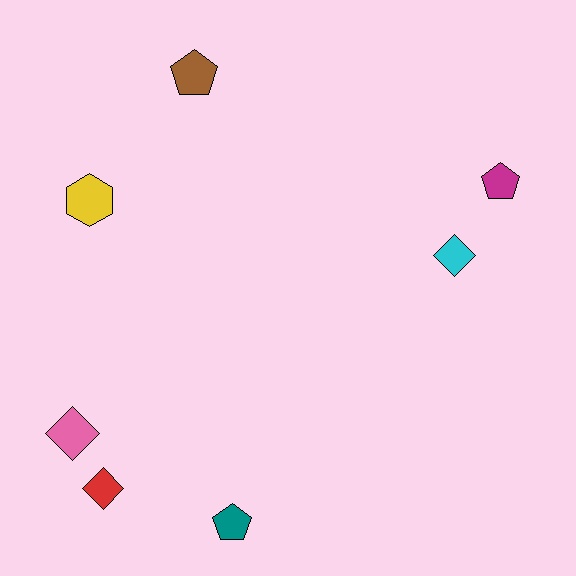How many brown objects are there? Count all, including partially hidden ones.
There is 1 brown object.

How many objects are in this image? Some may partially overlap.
There are 7 objects.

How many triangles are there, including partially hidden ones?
There are no triangles.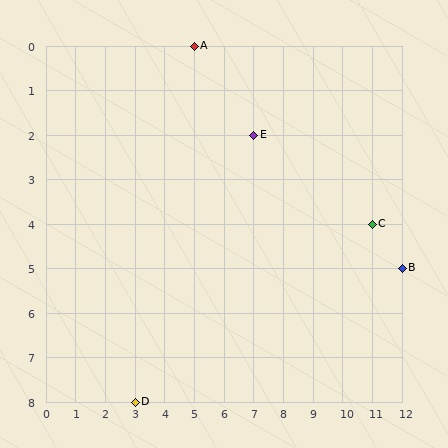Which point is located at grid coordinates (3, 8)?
Point D is at (3, 8).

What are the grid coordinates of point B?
Point B is at grid coordinates (12, 5).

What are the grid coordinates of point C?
Point C is at grid coordinates (11, 4).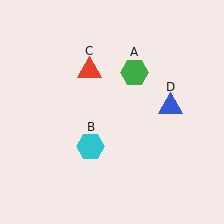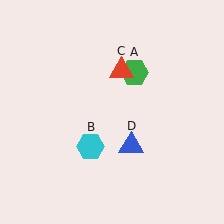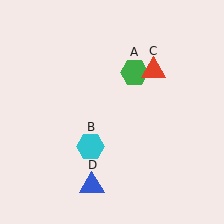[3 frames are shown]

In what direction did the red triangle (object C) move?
The red triangle (object C) moved right.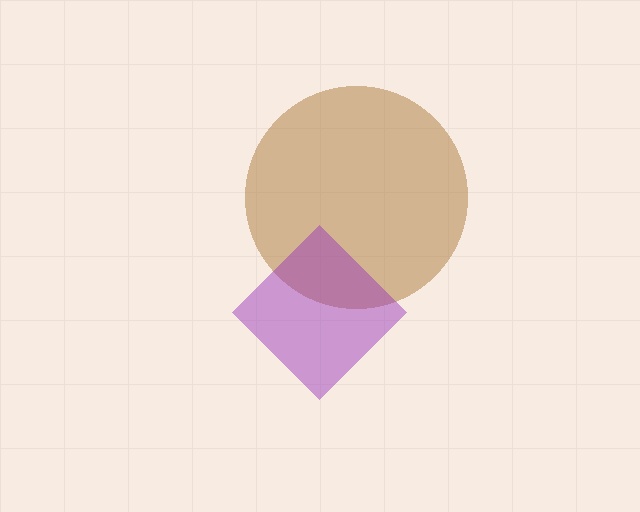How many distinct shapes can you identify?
There are 2 distinct shapes: a brown circle, a purple diamond.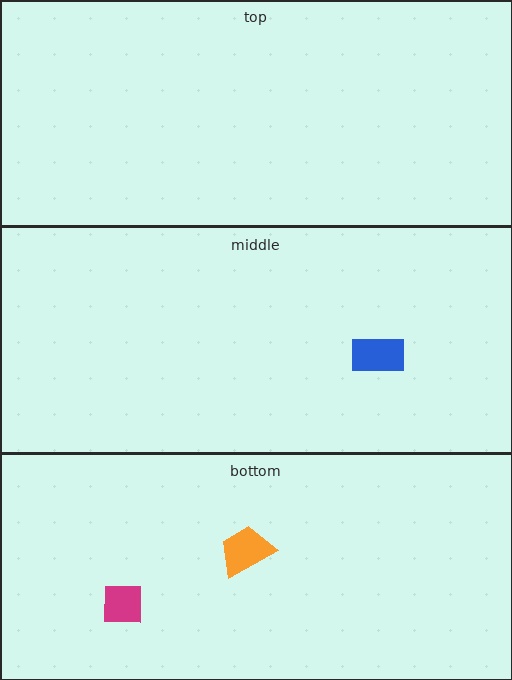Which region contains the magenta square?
The bottom region.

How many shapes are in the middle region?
1.